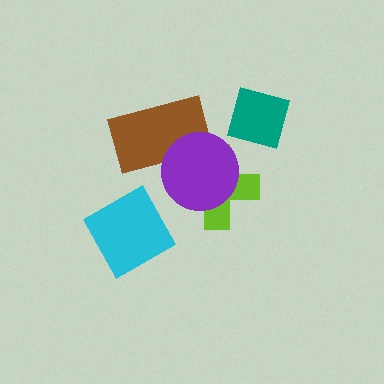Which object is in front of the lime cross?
The purple circle is in front of the lime cross.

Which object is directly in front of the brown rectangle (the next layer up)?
The lime cross is directly in front of the brown rectangle.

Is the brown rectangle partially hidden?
Yes, it is partially covered by another shape.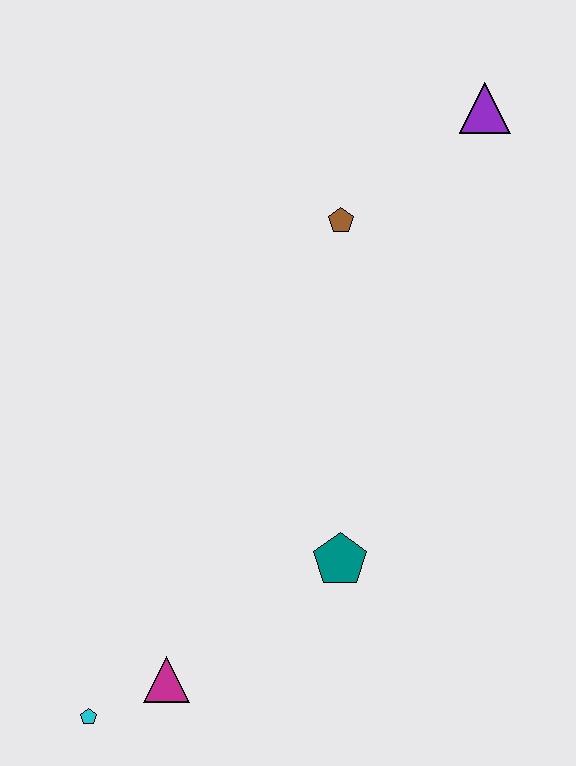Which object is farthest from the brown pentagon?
The cyan pentagon is farthest from the brown pentagon.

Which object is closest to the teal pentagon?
The magenta triangle is closest to the teal pentagon.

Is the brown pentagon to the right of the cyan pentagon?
Yes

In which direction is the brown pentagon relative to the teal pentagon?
The brown pentagon is above the teal pentagon.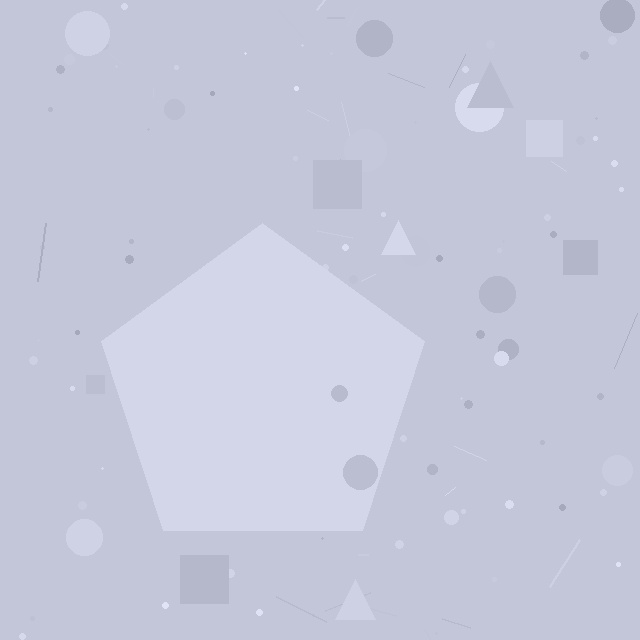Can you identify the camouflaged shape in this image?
The camouflaged shape is a pentagon.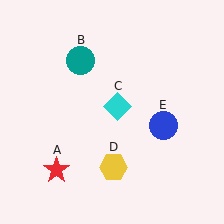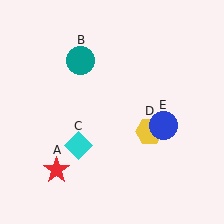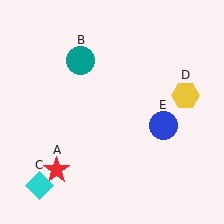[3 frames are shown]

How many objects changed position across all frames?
2 objects changed position: cyan diamond (object C), yellow hexagon (object D).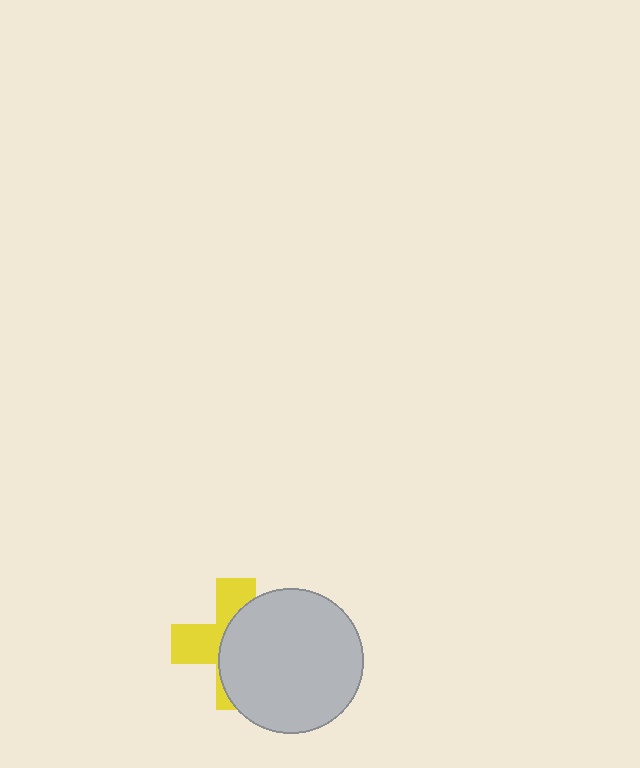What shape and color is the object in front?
The object in front is a light gray circle.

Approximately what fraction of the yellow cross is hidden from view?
Roughly 57% of the yellow cross is hidden behind the light gray circle.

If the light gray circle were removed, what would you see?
You would see the complete yellow cross.